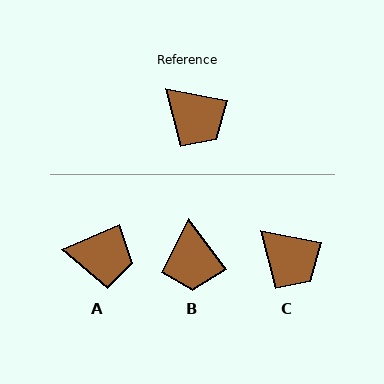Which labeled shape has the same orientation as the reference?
C.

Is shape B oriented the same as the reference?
No, it is off by about 42 degrees.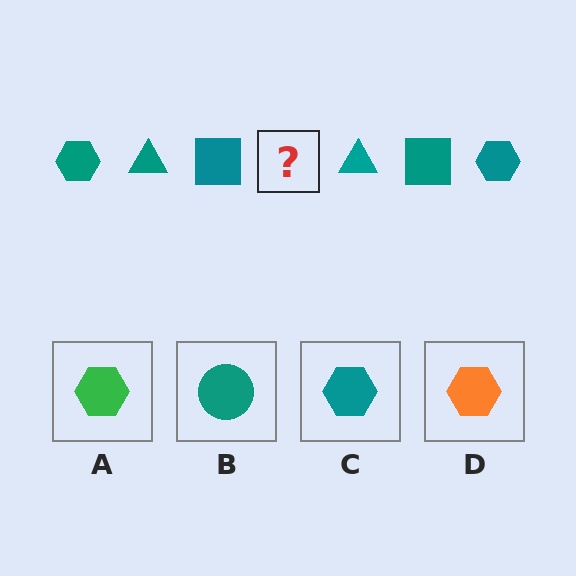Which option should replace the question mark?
Option C.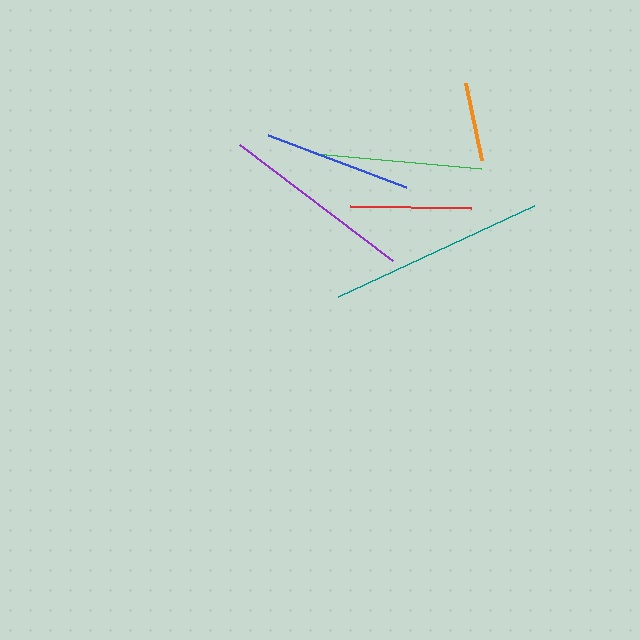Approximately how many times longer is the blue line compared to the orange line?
The blue line is approximately 1.9 times the length of the orange line.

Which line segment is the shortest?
The orange line is the shortest at approximately 79 pixels.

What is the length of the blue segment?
The blue segment is approximately 148 pixels long.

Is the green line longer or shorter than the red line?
The green line is longer than the red line.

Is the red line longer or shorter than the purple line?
The purple line is longer than the red line.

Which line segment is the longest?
The teal line is the longest at approximately 217 pixels.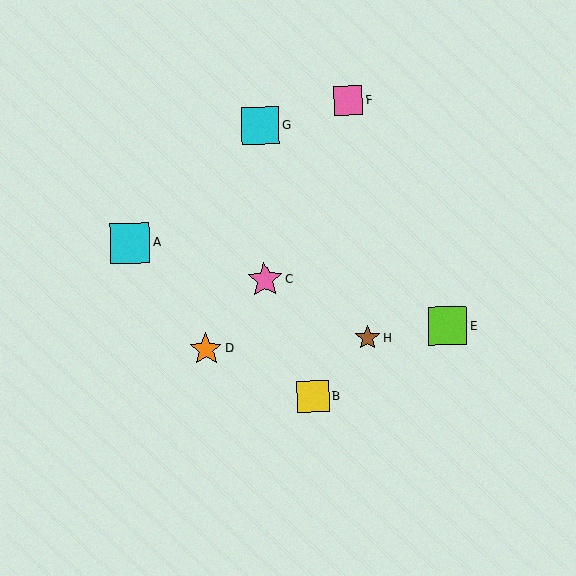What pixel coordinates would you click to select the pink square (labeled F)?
Click at (348, 100) to select the pink square F.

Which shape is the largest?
The cyan square (labeled A) is the largest.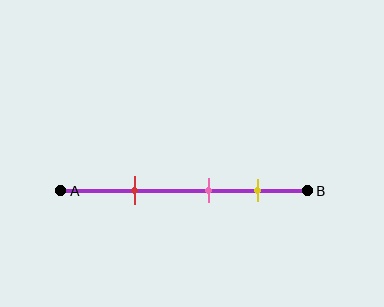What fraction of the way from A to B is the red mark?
The red mark is approximately 30% (0.3) of the way from A to B.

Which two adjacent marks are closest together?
The pink and yellow marks are the closest adjacent pair.